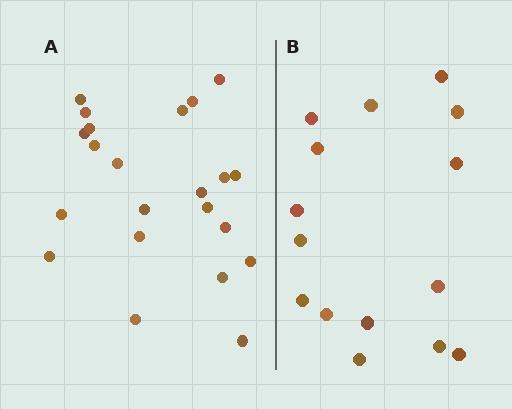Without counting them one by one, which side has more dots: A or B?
Region A (the left region) has more dots.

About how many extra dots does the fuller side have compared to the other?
Region A has roughly 8 or so more dots than region B.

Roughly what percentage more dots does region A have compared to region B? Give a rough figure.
About 45% more.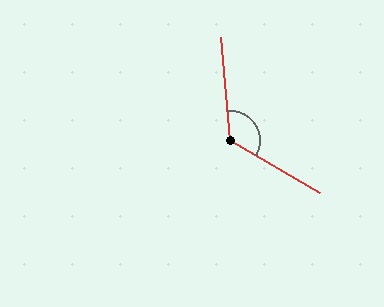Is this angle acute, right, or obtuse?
It is obtuse.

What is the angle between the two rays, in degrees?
Approximately 126 degrees.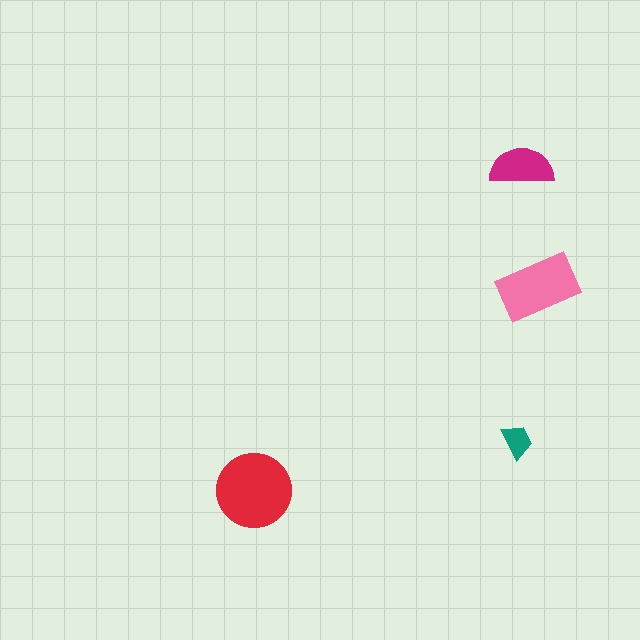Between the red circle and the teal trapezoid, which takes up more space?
The red circle.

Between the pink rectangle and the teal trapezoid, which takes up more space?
The pink rectangle.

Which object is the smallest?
The teal trapezoid.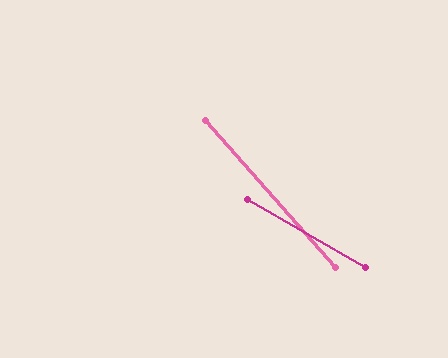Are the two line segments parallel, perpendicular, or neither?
Neither parallel nor perpendicular — they differ by about 19°.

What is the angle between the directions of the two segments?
Approximately 19 degrees.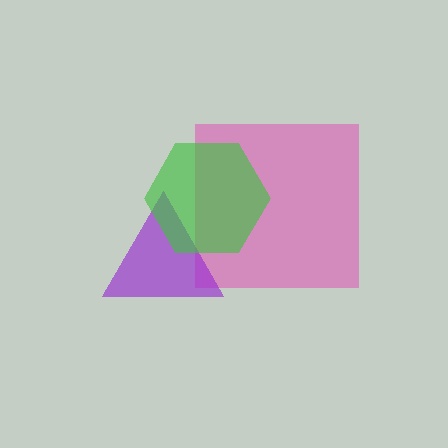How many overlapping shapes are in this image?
There are 3 overlapping shapes in the image.